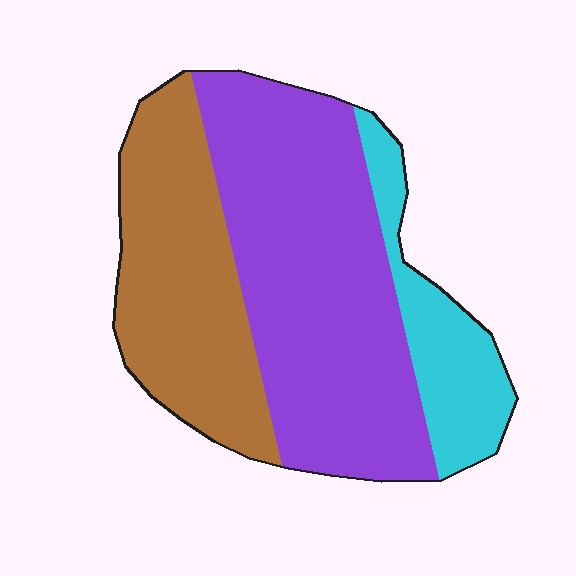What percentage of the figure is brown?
Brown takes up about one third (1/3) of the figure.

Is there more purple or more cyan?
Purple.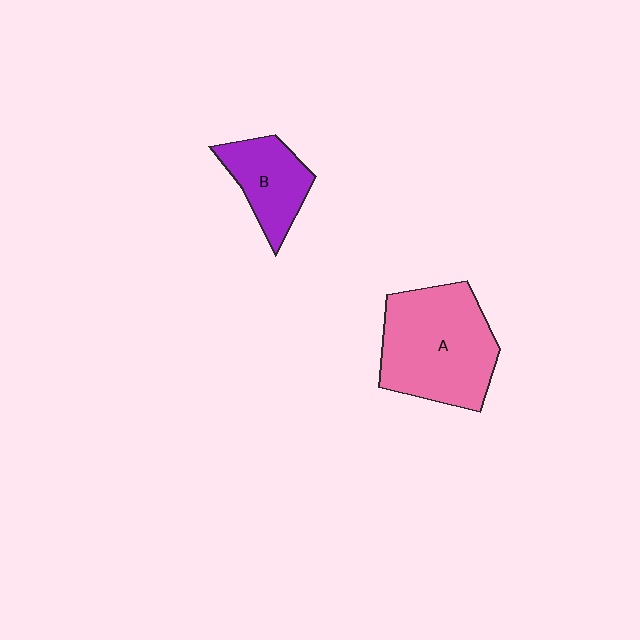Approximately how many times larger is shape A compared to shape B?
Approximately 1.9 times.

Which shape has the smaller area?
Shape B (purple).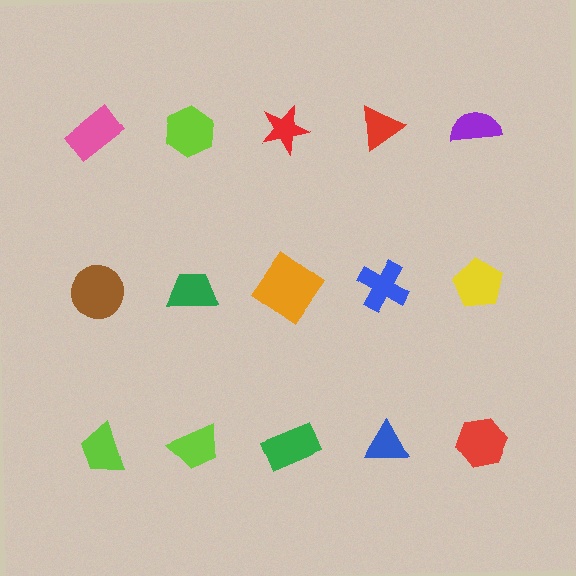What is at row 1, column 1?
A pink rectangle.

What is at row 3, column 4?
A blue triangle.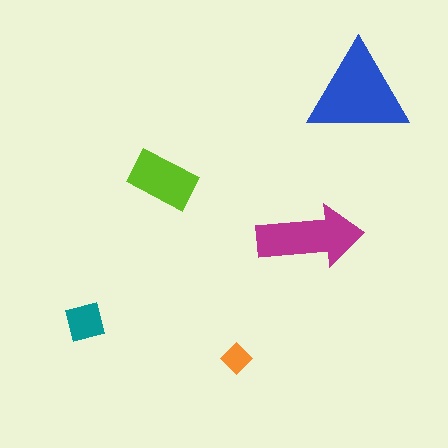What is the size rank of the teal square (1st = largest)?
4th.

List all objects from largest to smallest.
The blue triangle, the magenta arrow, the lime rectangle, the teal square, the orange diamond.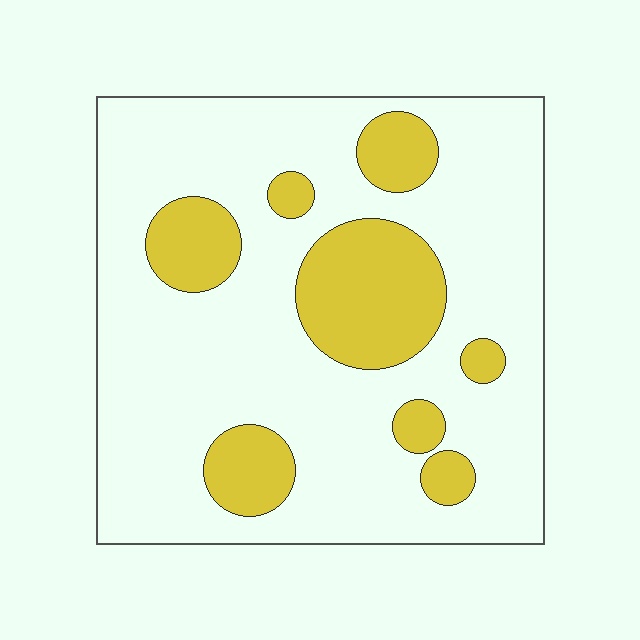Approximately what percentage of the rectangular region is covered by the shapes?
Approximately 25%.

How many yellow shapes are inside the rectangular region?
8.